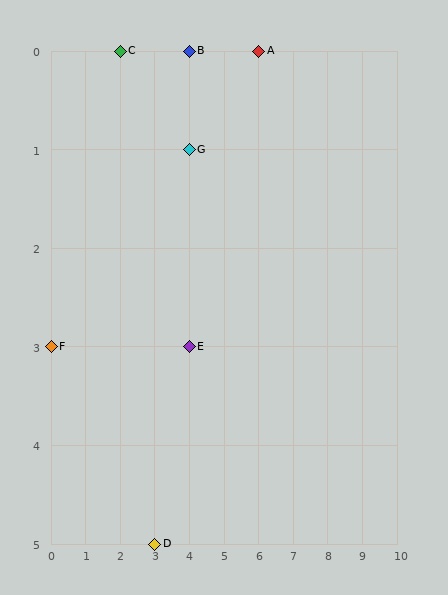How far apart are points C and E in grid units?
Points C and E are 2 columns and 3 rows apart (about 3.6 grid units diagonally).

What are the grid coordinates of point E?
Point E is at grid coordinates (4, 3).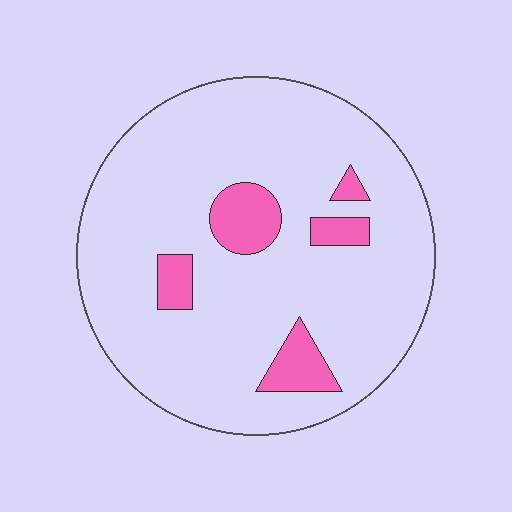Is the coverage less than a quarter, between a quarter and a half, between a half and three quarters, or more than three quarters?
Less than a quarter.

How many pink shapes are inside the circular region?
5.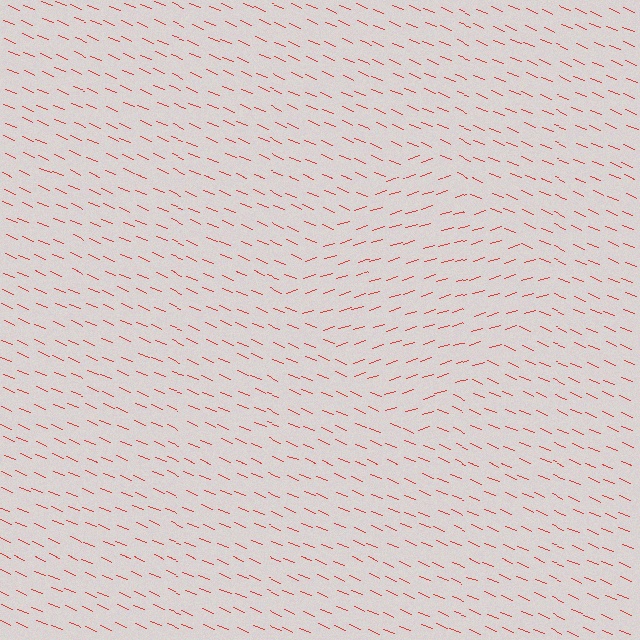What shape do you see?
I see a diamond.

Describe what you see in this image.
The image is filled with small red line segments. A diamond region in the image has lines oriented differently from the surrounding lines, creating a visible texture boundary.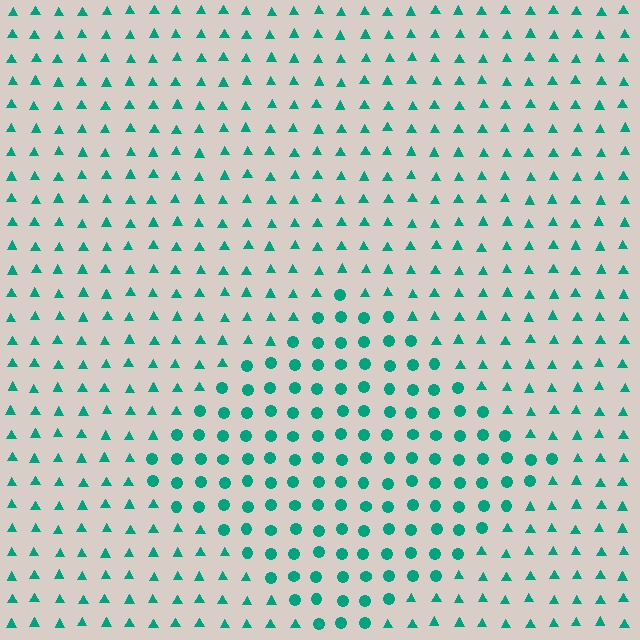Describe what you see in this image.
The image is filled with small teal elements arranged in a uniform grid. A diamond-shaped region contains circles, while the surrounding area contains triangles. The boundary is defined purely by the change in element shape.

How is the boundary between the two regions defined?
The boundary is defined by a change in element shape: circles inside vs. triangles outside. All elements share the same color and spacing.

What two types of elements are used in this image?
The image uses circles inside the diamond region and triangles outside it.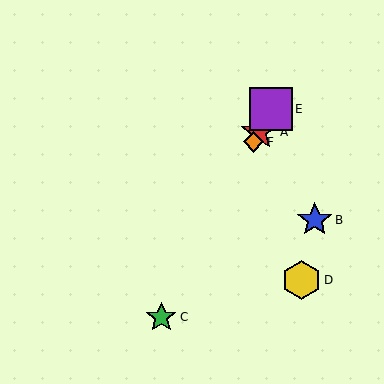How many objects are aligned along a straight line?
4 objects (A, C, E, F) are aligned along a straight line.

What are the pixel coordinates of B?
Object B is at (315, 220).